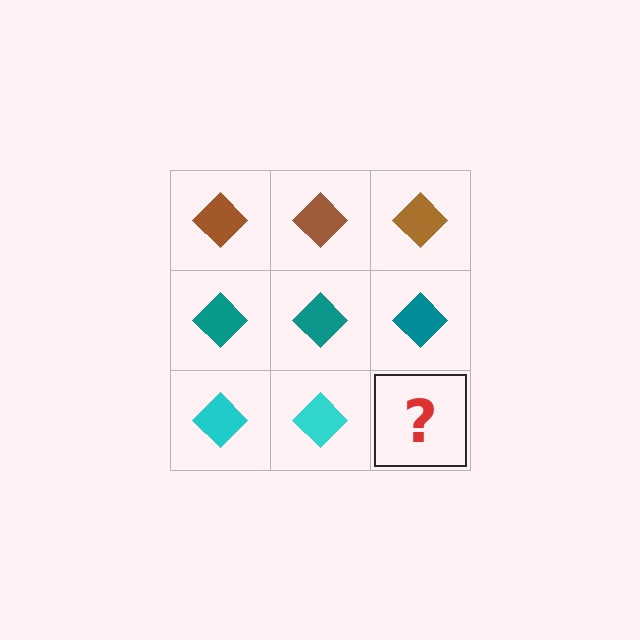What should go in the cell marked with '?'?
The missing cell should contain a cyan diamond.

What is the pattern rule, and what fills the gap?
The rule is that each row has a consistent color. The gap should be filled with a cyan diamond.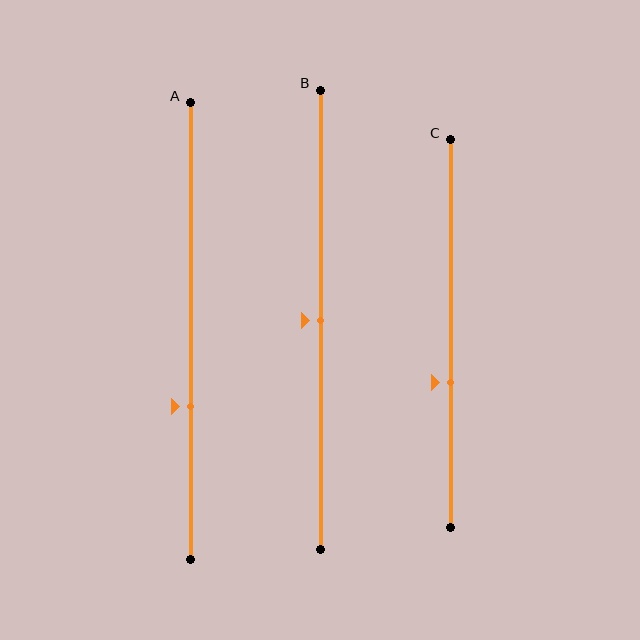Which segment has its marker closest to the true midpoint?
Segment B has its marker closest to the true midpoint.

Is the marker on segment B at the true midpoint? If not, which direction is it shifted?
Yes, the marker on segment B is at the true midpoint.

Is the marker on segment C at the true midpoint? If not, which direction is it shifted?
No, the marker on segment C is shifted downward by about 13% of the segment length.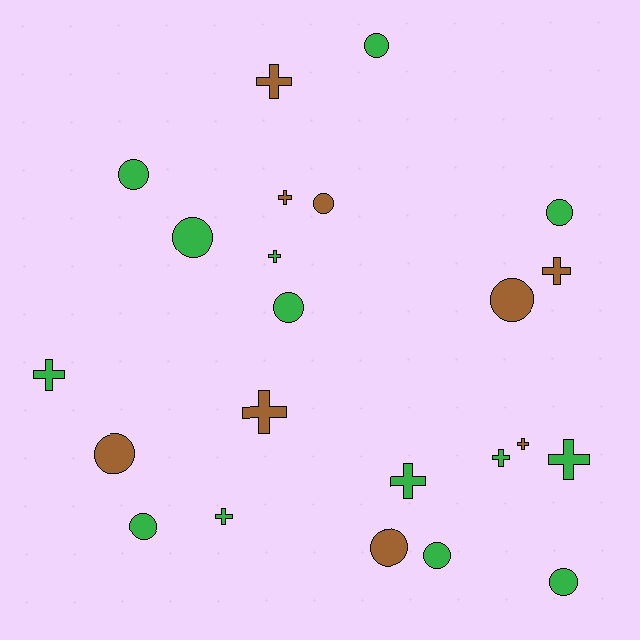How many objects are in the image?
There are 23 objects.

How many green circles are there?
There are 8 green circles.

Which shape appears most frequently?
Circle, with 12 objects.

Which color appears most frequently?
Green, with 14 objects.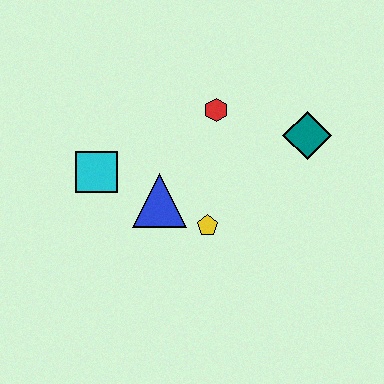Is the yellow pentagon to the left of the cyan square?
No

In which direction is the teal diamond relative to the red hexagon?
The teal diamond is to the right of the red hexagon.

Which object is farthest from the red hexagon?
The cyan square is farthest from the red hexagon.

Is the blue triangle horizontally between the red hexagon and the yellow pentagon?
No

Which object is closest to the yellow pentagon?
The blue triangle is closest to the yellow pentagon.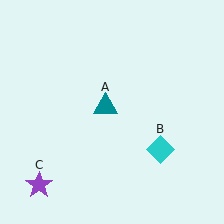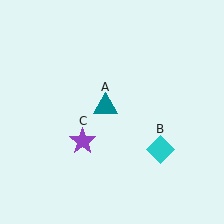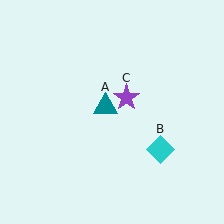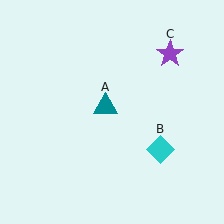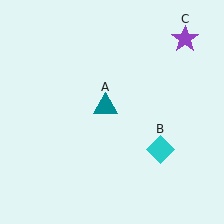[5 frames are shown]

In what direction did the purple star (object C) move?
The purple star (object C) moved up and to the right.